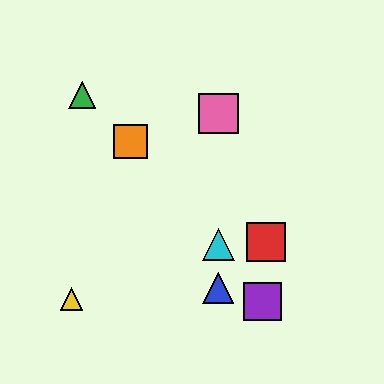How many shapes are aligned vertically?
3 shapes (the blue triangle, the cyan triangle, the pink square) are aligned vertically.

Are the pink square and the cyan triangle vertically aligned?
Yes, both are at x≈218.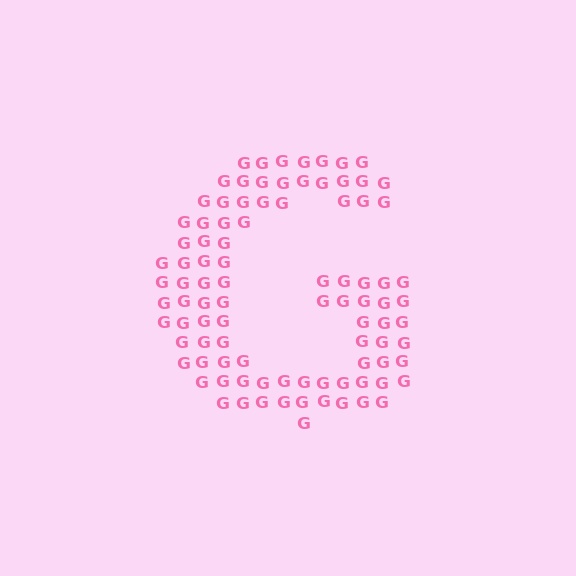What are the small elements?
The small elements are letter G's.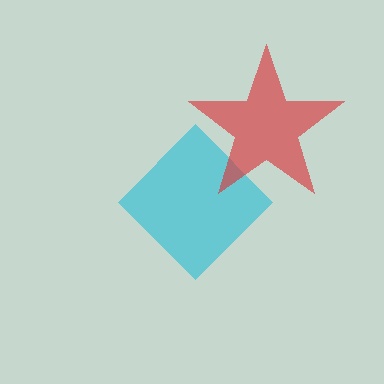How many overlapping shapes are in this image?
There are 2 overlapping shapes in the image.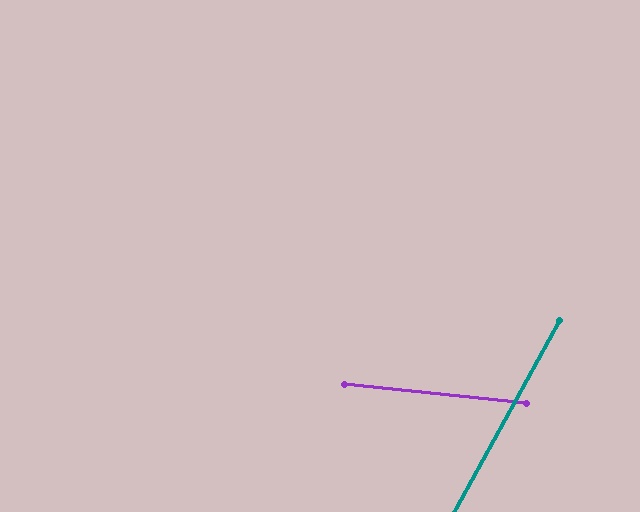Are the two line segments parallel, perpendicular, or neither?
Neither parallel nor perpendicular — they differ by about 67°.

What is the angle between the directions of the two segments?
Approximately 67 degrees.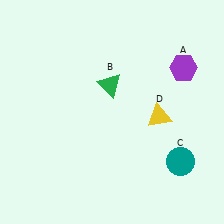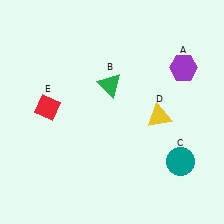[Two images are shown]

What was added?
A red diamond (E) was added in Image 2.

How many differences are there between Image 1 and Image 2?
There is 1 difference between the two images.